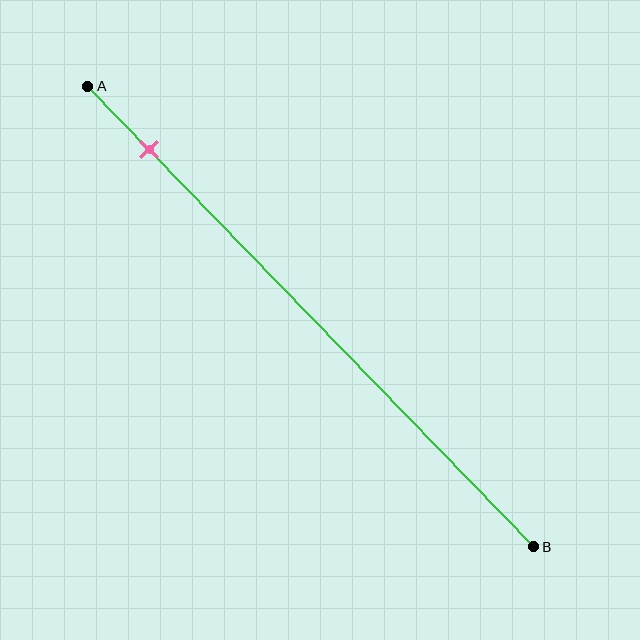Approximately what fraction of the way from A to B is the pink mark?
The pink mark is approximately 15% of the way from A to B.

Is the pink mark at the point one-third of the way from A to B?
No, the mark is at about 15% from A, not at the 33% one-third point.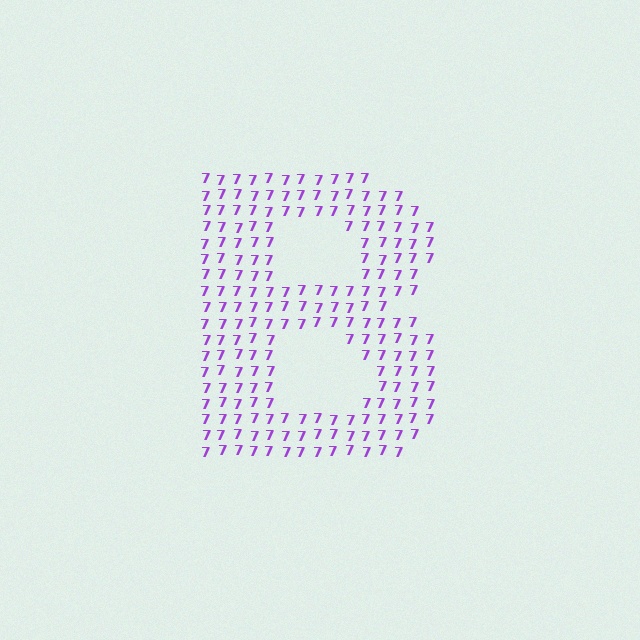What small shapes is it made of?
It is made of small digit 7's.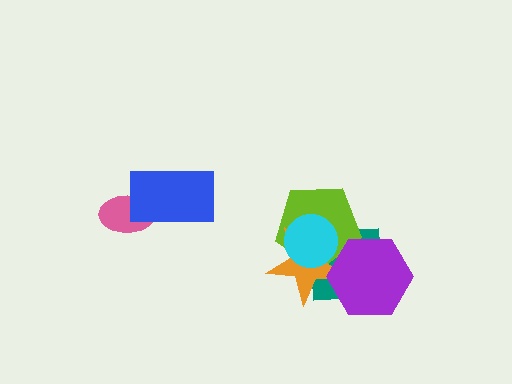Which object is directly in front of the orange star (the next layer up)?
The purple hexagon is directly in front of the orange star.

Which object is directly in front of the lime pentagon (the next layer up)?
The orange star is directly in front of the lime pentagon.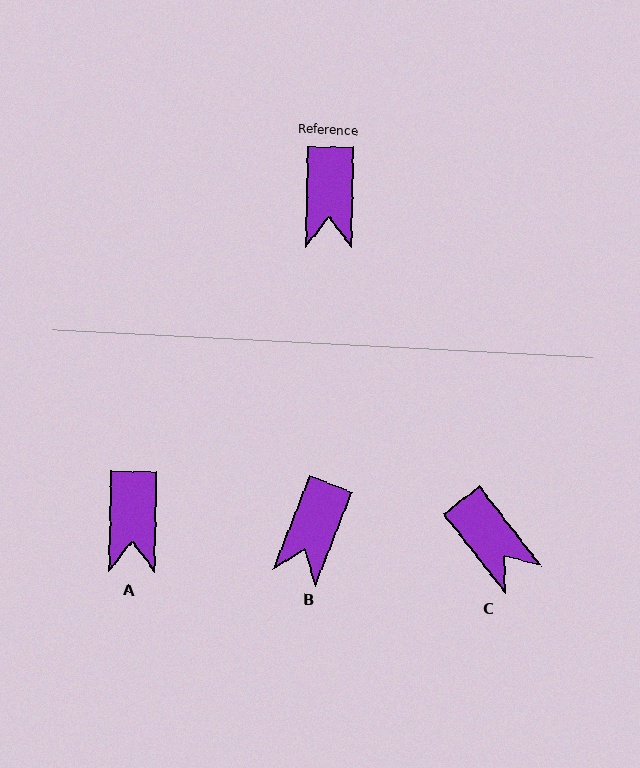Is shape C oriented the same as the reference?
No, it is off by about 39 degrees.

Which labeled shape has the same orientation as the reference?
A.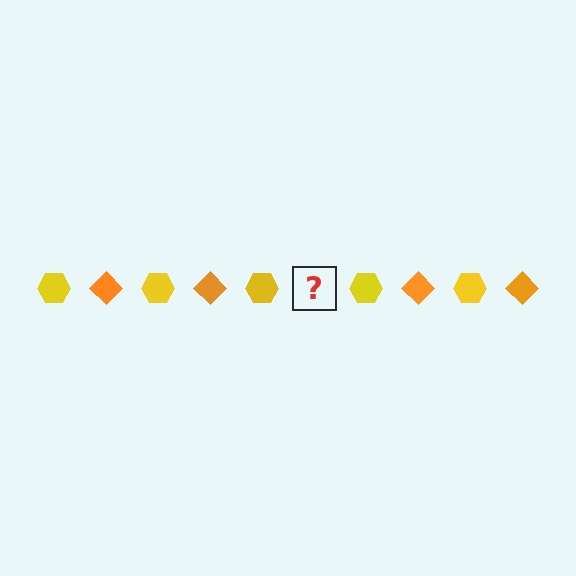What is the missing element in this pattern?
The missing element is an orange diamond.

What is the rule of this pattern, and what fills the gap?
The rule is that the pattern alternates between yellow hexagon and orange diamond. The gap should be filled with an orange diamond.